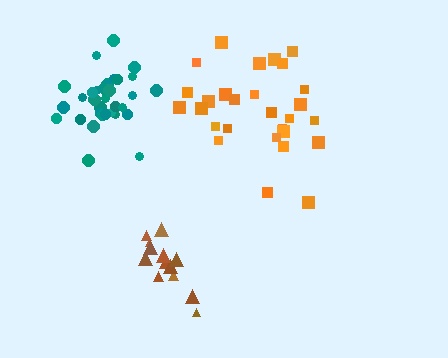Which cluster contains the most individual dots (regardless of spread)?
Teal (33).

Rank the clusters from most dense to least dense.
teal, brown, orange.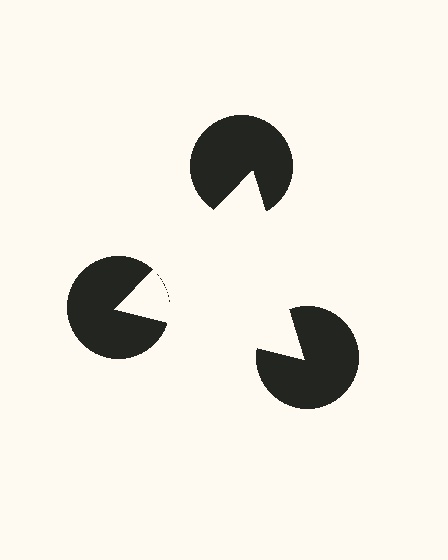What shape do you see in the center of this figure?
An illusory triangle — its edges are inferred from the aligned wedge cuts in the pac-man discs, not physically drawn.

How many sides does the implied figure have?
3 sides.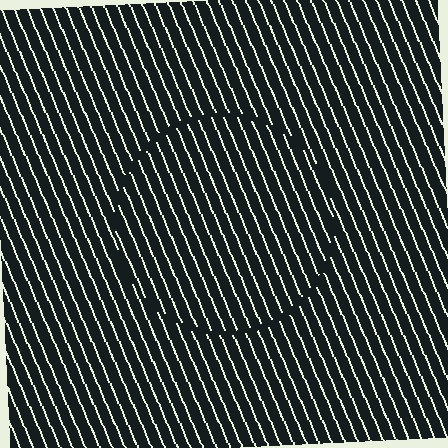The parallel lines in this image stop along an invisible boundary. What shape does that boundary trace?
An illusory circle. The interior of the shape contains the same grating, shifted by half a period — the contour is defined by the phase discontinuity where line-ends from the inner and outer gratings abut.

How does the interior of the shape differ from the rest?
The interior of the shape contains the same grating, shifted by half a period — the contour is defined by the phase discontinuity where line-ends from the inner and outer gratings abut.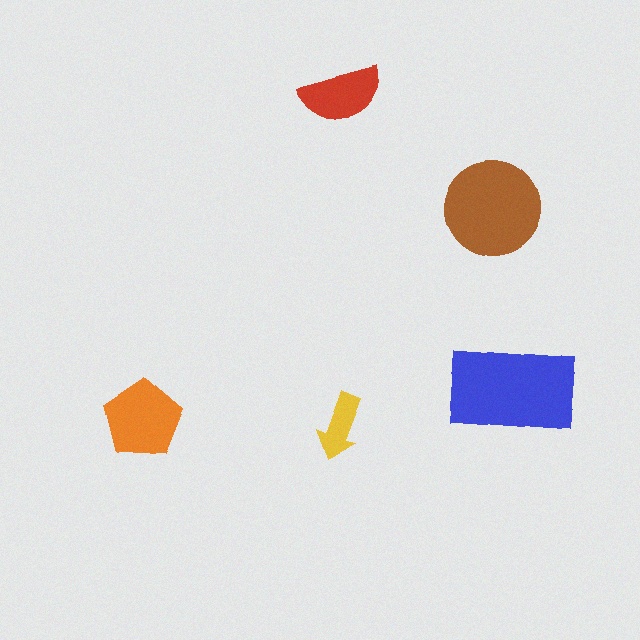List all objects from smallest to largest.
The yellow arrow, the red semicircle, the orange pentagon, the brown circle, the blue rectangle.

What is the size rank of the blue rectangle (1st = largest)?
1st.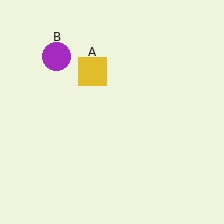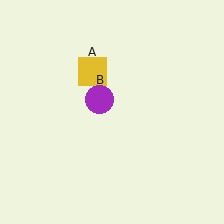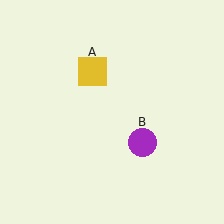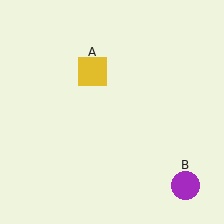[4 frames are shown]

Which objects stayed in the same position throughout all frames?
Yellow square (object A) remained stationary.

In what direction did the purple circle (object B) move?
The purple circle (object B) moved down and to the right.